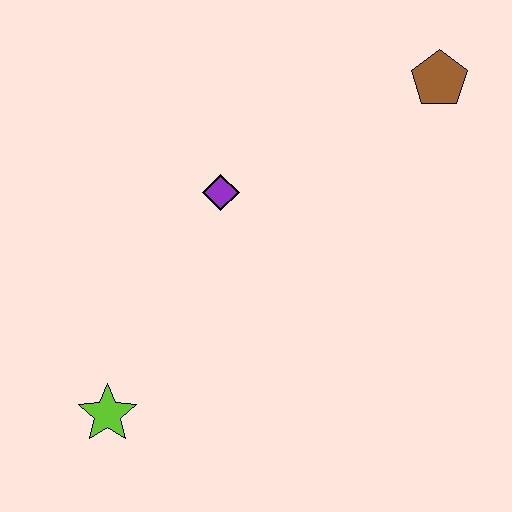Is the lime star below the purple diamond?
Yes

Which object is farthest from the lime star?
The brown pentagon is farthest from the lime star.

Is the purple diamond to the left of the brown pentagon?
Yes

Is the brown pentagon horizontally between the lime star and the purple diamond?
No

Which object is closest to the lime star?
The purple diamond is closest to the lime star.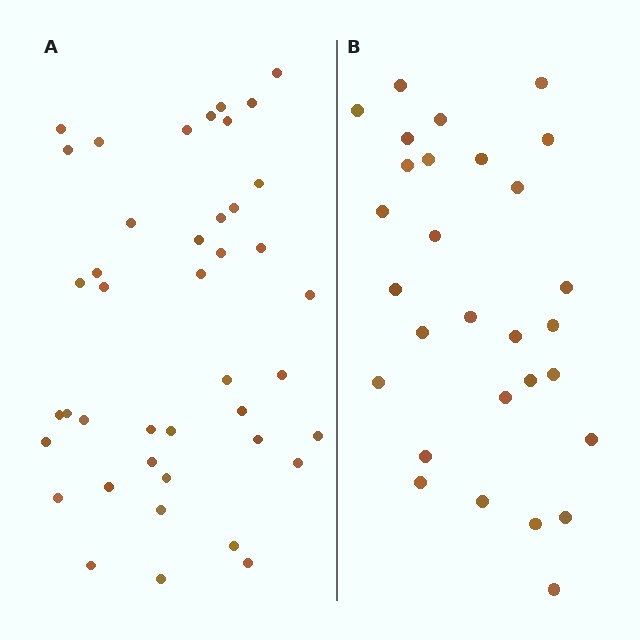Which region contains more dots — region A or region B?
Region A (the left region) has more dots.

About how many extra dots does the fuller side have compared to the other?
Region A has approximately 15 more dots than region B.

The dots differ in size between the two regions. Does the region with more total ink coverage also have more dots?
No. Region B has more total ink coverage because its dots are larger, but region A actually contains more individual dots. Total area can be misleading — the number of items is what matters here.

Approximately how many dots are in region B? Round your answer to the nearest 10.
About 30 dots. (The exact count is 29, which rounds to 30.)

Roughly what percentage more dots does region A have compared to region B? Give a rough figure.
About 45% more.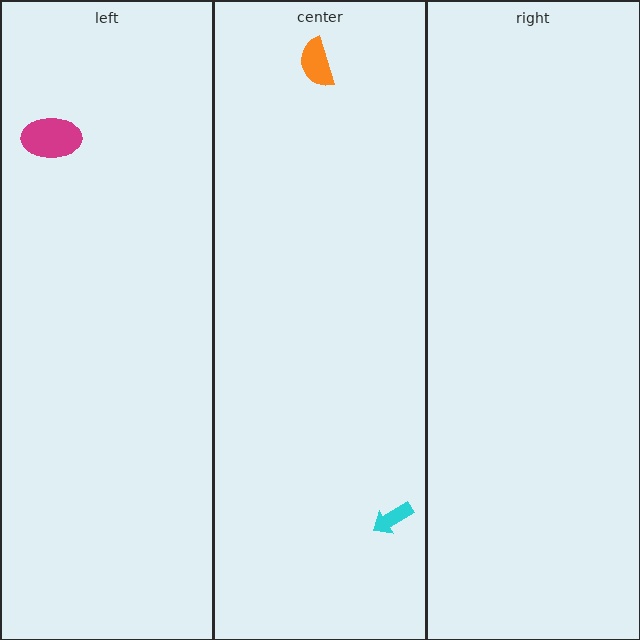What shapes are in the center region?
The cyan arrow, the orange semicircle.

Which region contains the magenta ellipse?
The left region.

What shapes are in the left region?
The magenta ellipse.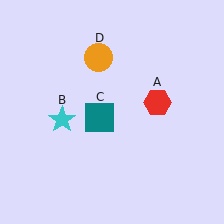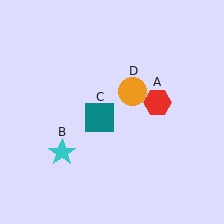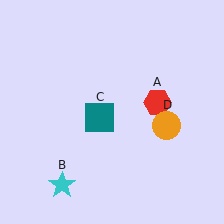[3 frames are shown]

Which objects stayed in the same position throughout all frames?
Red hexagon (object A) and teal square (object C) remained stationary.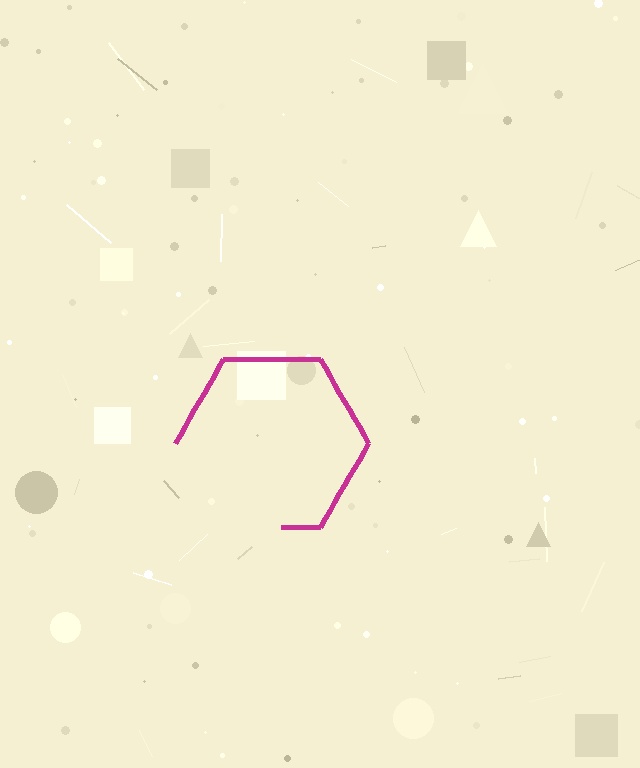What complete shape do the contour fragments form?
The contour fragments form a hexagon.